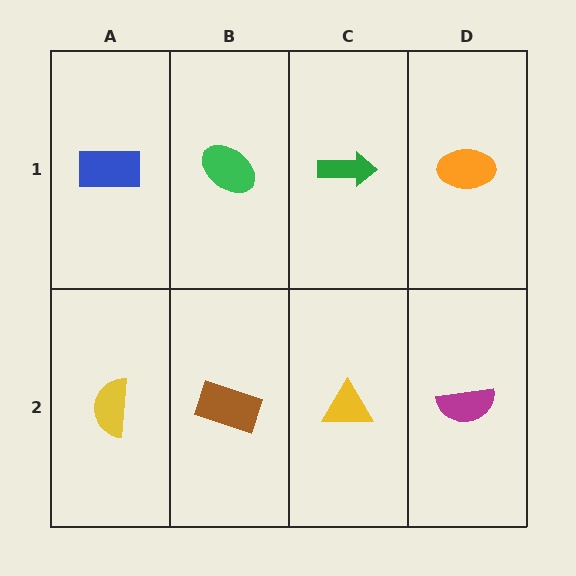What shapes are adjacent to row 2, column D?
An orange ellipse (row 1, column D), a yellow triangle (row 2, column C).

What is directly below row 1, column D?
A magenta semicircle.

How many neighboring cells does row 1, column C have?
3.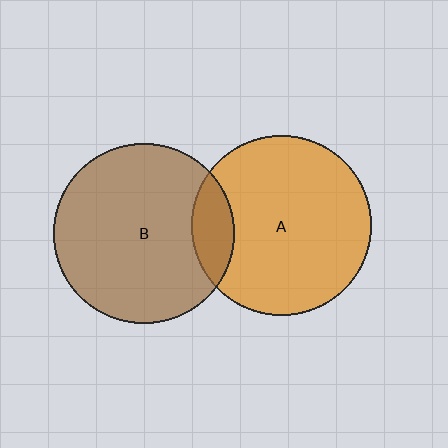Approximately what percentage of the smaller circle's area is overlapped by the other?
Approximately 15%.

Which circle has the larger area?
Circle B (brown).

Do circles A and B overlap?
Yes.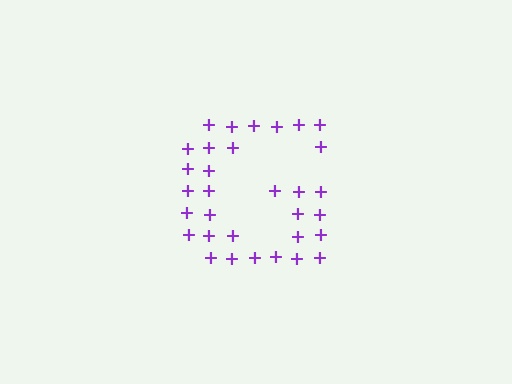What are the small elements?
The small elements are plus signs.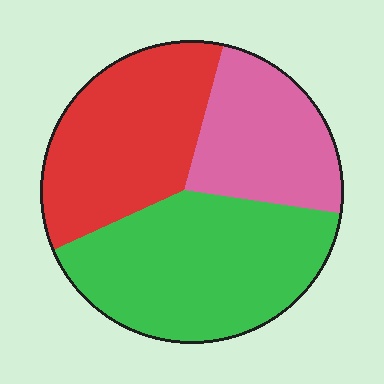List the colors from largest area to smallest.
From largest to smallest: green, red, pink.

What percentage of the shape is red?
Red takes up about one third (1/3) of the shape.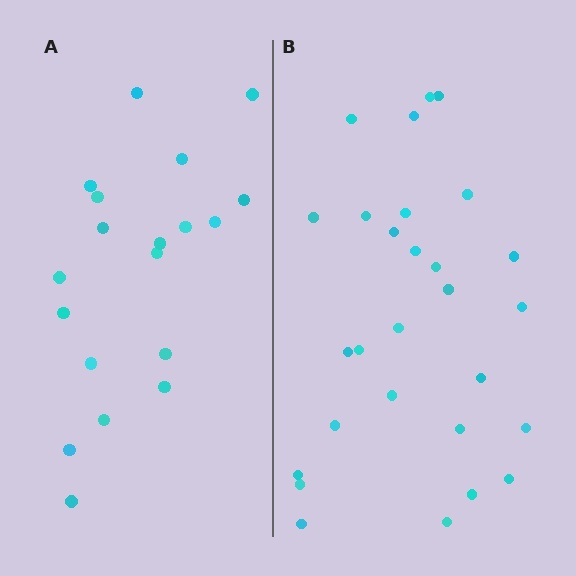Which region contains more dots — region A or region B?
Region B (the right region) has more dots.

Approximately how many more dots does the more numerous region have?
Region B has roughly 8 or so more dots than region A.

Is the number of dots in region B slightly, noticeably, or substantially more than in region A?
Region B has substantially more. The ratio is roughly 1.5 to 1.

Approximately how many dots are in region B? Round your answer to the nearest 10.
About 30 dots. (The exact count is 28, which rounds to 30.)